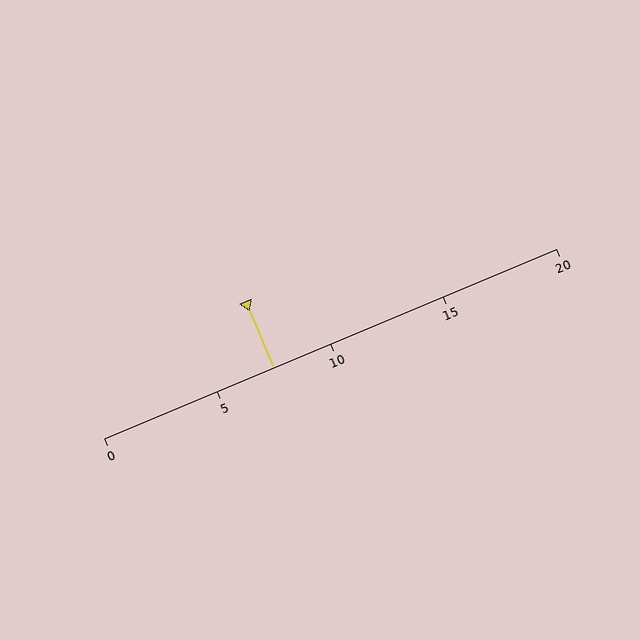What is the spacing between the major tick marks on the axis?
The major ticks are spaced 5 apart.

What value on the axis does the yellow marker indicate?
The marker indicates approximately 7.5.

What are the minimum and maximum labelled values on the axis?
The axis runs from 0 to 20.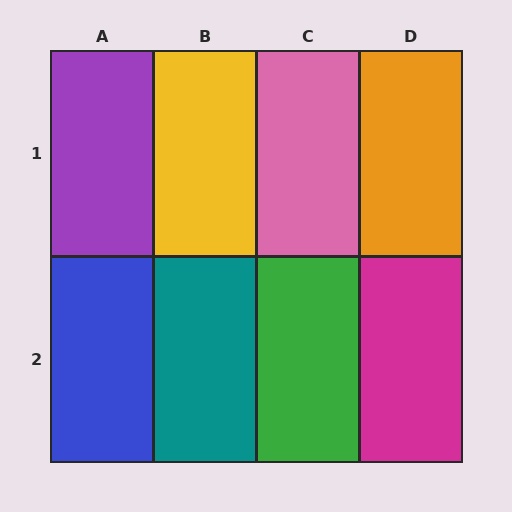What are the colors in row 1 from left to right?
Purple, yellow, pink, orange.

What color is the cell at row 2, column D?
Magenta.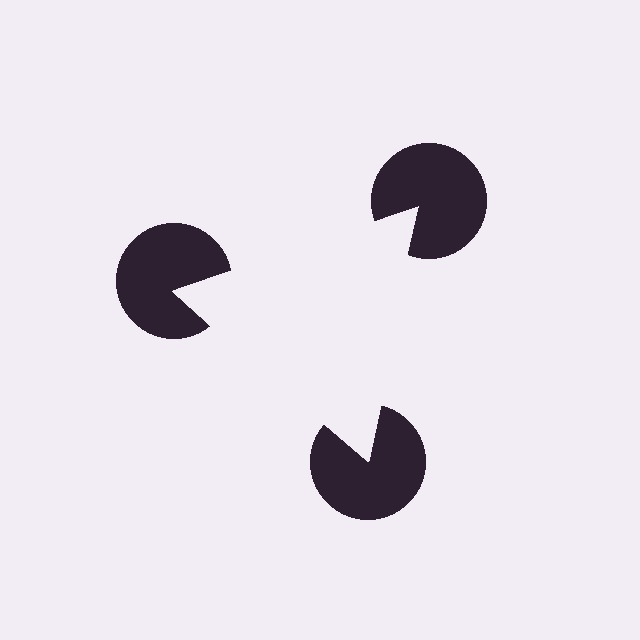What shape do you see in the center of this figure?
An illusory triangle — its edges are inferred from the aligned wedge cuts in the pac-man discs, not physically drawn.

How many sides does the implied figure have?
3 sides.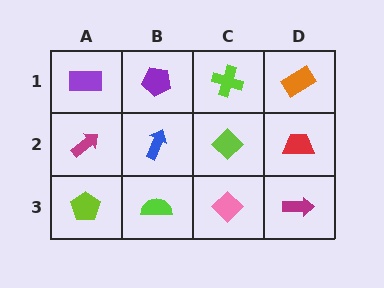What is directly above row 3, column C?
A lime diamond.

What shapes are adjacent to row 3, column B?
A blue arrow (row 2, column B), a lime pentagon (row 3, column A), a pink diamond (row 3, column C).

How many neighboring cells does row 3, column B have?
3.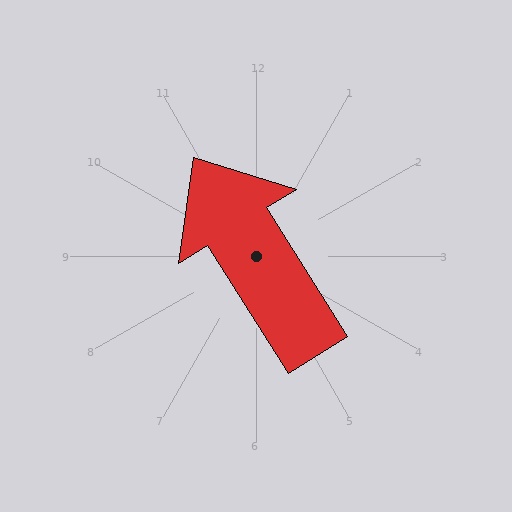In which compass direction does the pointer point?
Northwest.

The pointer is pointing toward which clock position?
Roughly 11 o'clock.